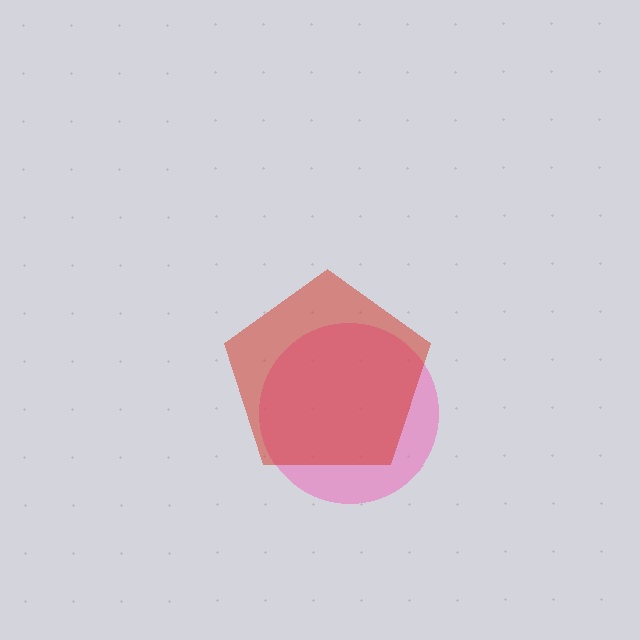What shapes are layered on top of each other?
The layered shapes are: a pink circle, a red pentagon.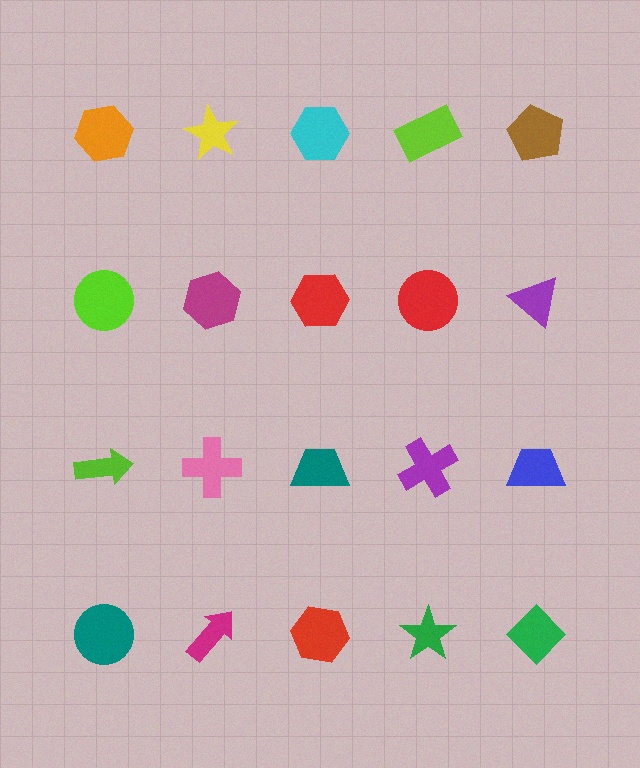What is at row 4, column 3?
A red hexagon.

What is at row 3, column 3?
A teal trapezoid.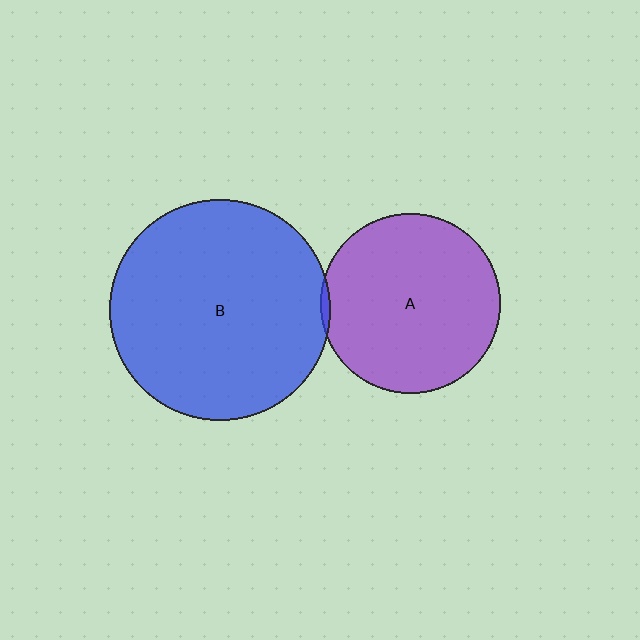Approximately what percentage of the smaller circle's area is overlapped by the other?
Approximately 5%.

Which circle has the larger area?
Circle B (blue).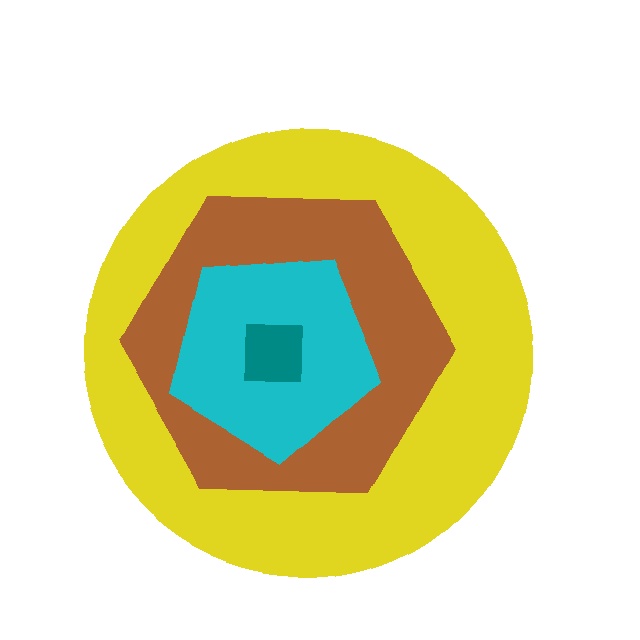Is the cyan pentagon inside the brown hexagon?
Yes.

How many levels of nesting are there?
4.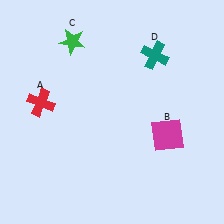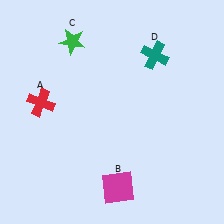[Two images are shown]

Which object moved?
The magenta square (B) moved down.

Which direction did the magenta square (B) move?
The magenta square (B) moved down.